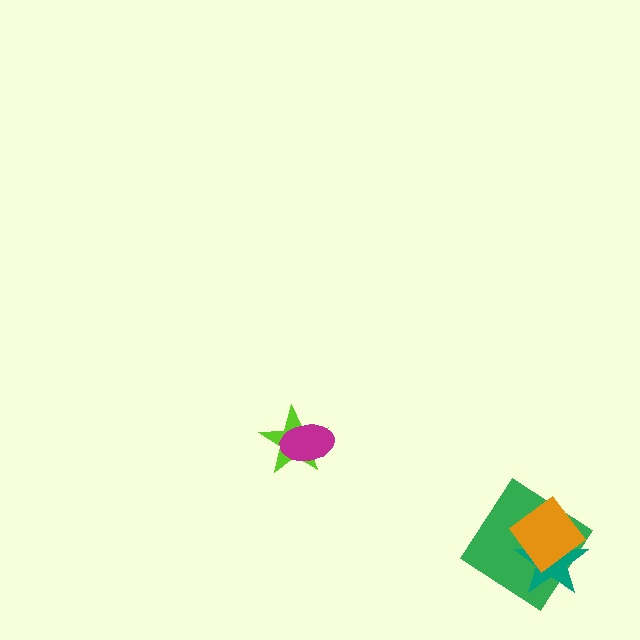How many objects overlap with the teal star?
2 objects overlap with the teal star.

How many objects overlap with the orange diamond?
2 objects overlap with the orange diamond.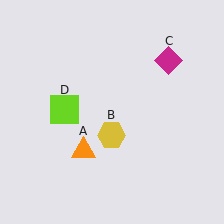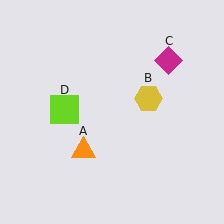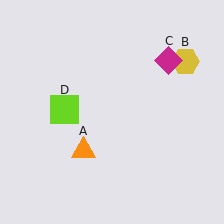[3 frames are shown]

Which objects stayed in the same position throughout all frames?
Orange triangle (object A) and magenta diamond (object C) and lime square (object D) remained stationary.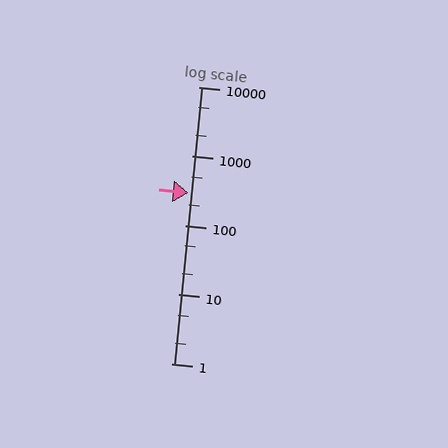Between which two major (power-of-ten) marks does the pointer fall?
The pointer is between 100 and 1000.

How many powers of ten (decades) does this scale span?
The scale spans 4 decades, from 1 to 10000.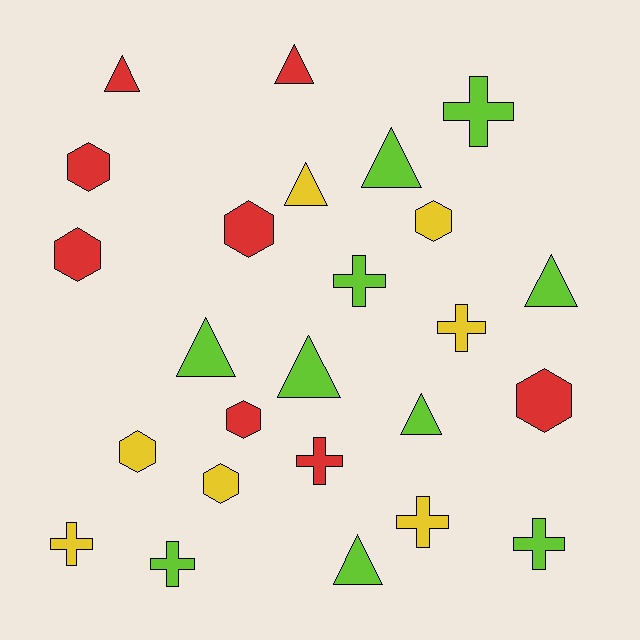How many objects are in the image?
There are 25 objects.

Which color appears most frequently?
Lime, with 10 objects.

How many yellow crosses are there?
There are 3 yellow crosses.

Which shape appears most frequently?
Triangle, with 9 objects.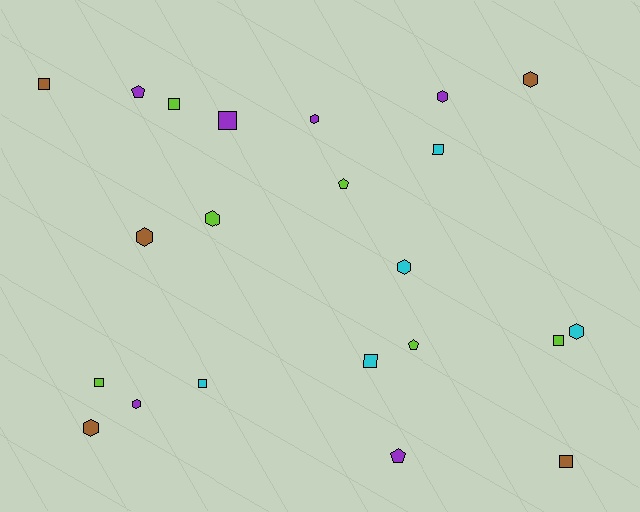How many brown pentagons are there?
There are no brown pentagons.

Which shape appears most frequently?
Hexagon, with 9 objects.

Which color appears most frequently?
Lime, with 6 objects.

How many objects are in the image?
There are 22 objects.